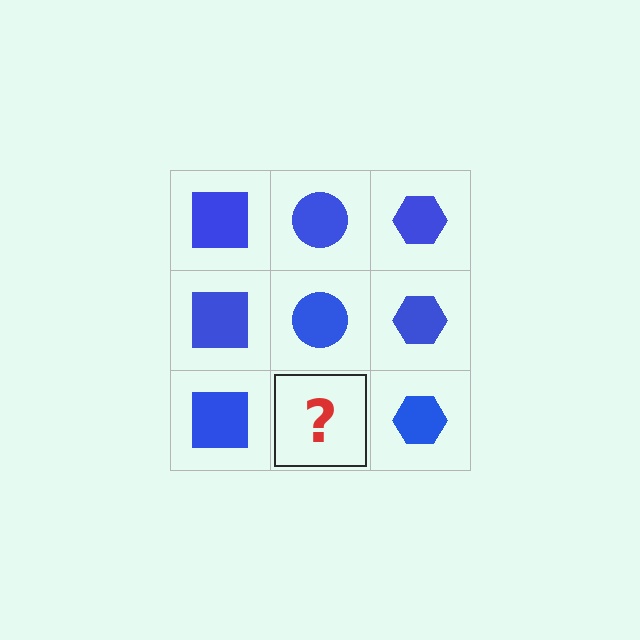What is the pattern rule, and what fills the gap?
The rule is that each column has a consistent shape. The gap should be filled with a blue circle.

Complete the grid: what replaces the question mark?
The question mark should be replaced with a blue circle.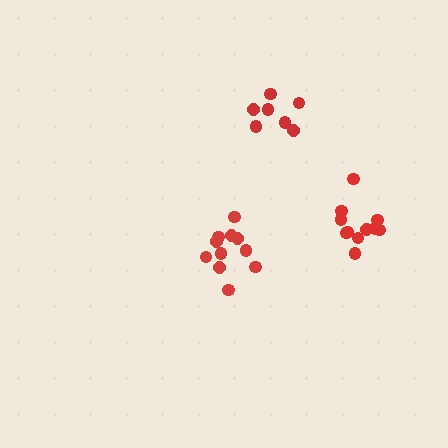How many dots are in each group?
Group 1: 11 dots, Group 2: 7 dots, Group 3: 11 dots (29 total).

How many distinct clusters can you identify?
There are 3 distinct clusters.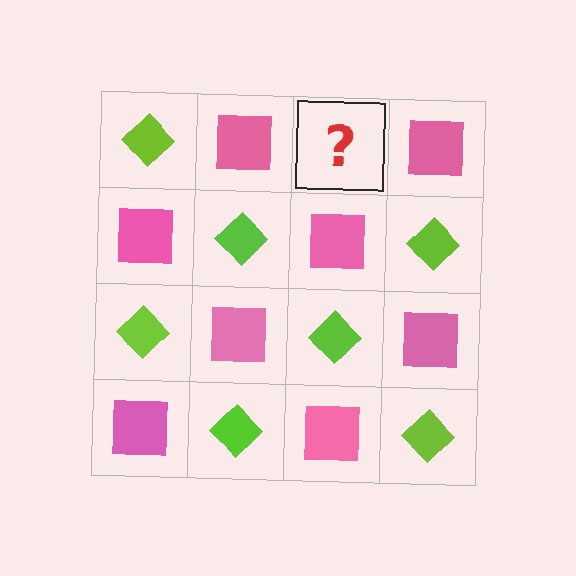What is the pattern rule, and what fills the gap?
The rule is that it alternates lime diamond and pink square in a checkerboard pattern. The gap should be filled with a lime diamond.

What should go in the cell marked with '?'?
The missing cell should contain a lime diamond.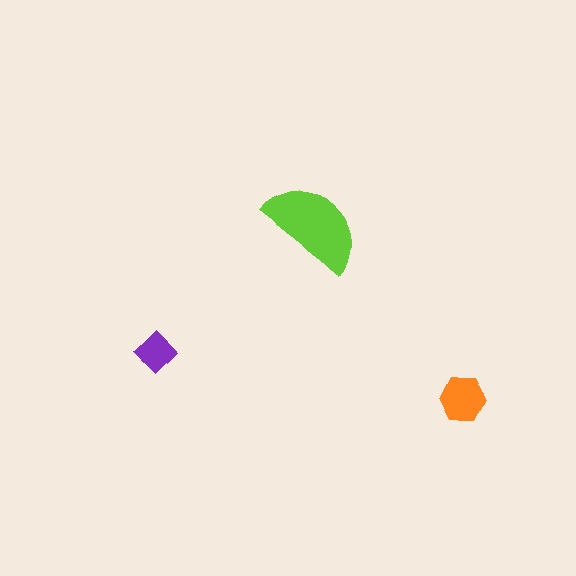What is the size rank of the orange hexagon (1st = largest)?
2nd.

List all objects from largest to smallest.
The lime semicircle, the orange hexagon, the purple diamond.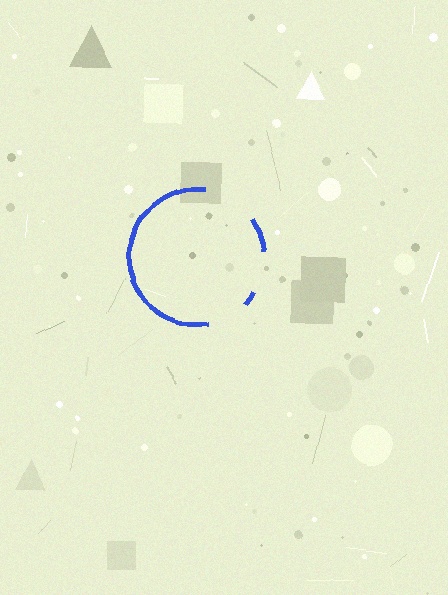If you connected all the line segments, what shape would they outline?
They would outline a circle.